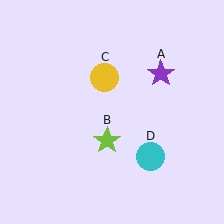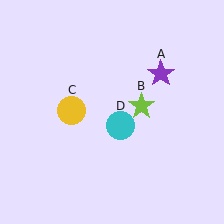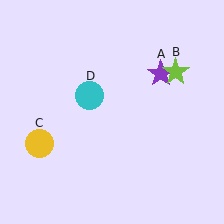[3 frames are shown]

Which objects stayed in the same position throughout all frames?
Purple star (object A) remained stationary.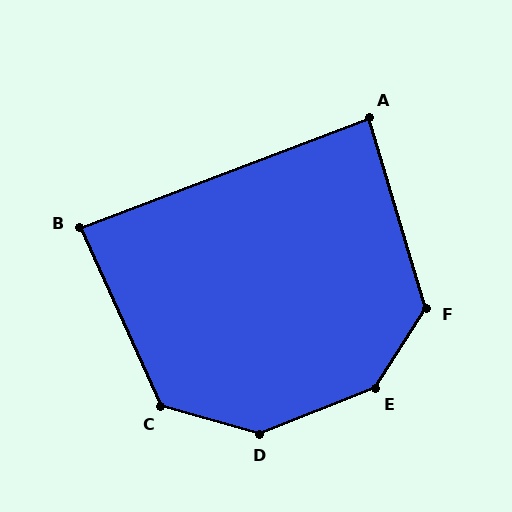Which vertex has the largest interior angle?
E, at approximately 144 degrees.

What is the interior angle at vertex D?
Approximately 143 degrees (obtuse).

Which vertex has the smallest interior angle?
A, at approximately 86 degrees.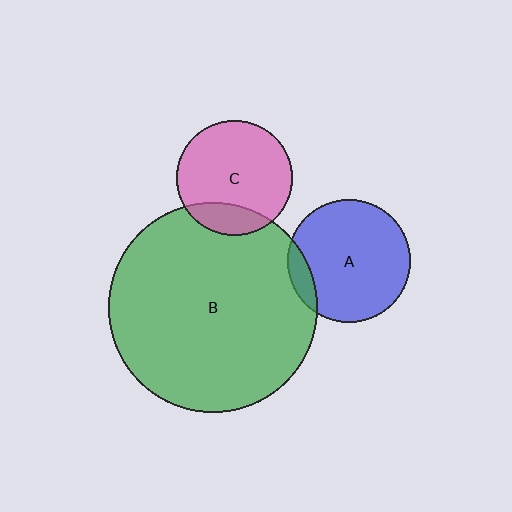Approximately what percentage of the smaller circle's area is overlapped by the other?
Approximately 20%.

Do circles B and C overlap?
Yes.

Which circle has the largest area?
Circle B (green).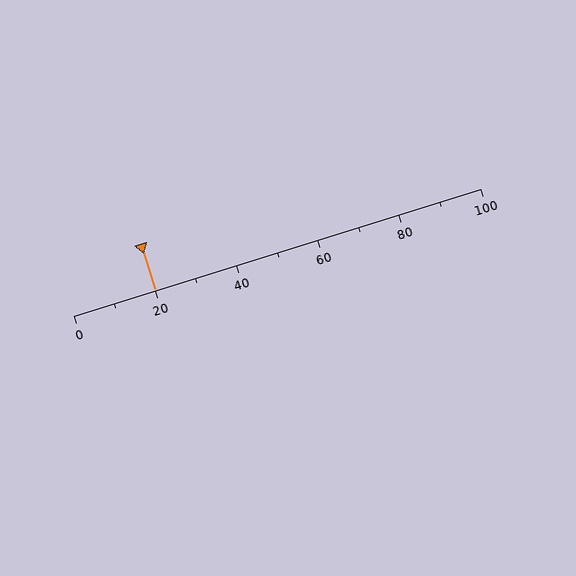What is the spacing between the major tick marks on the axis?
The major ticks are spaced 20 apart.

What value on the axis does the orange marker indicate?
The marker indicates approximately 20.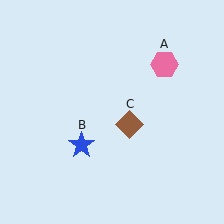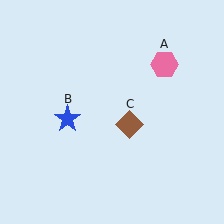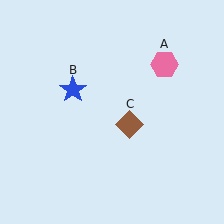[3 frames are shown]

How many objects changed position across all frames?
1 object changed position: blue star (object B).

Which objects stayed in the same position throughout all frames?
Pink hexagon (object A) and brown diamond (object C) remained stationary.